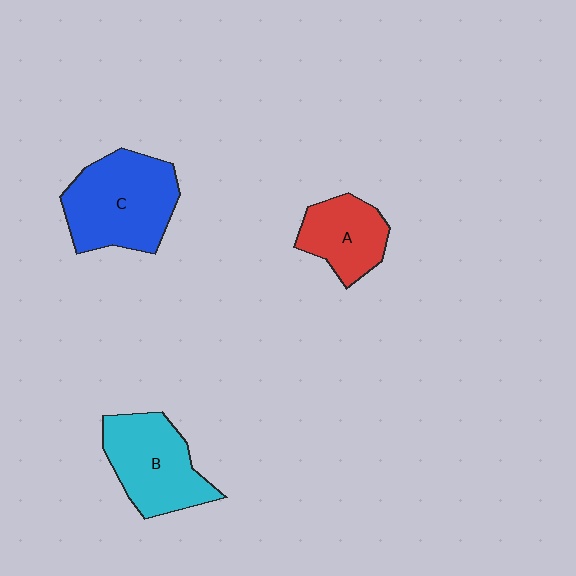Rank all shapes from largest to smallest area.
From largest to smallest: C (blue), B (cyan), A (red).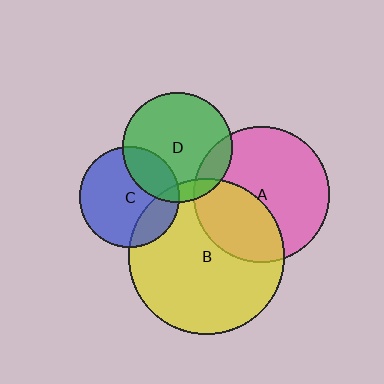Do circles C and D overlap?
Yes.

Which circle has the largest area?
Circle B (yellow).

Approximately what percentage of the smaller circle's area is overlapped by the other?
Approximately 25%.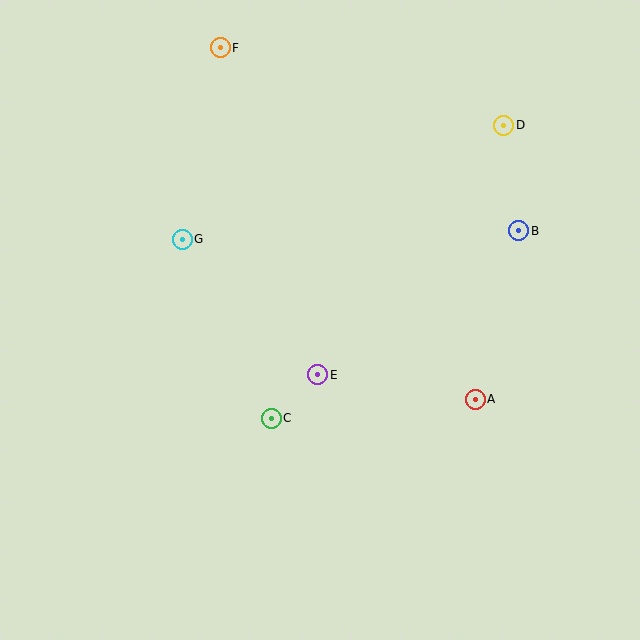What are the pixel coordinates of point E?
Point E is at (318, 375).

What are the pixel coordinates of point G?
Point G is at (182, 239).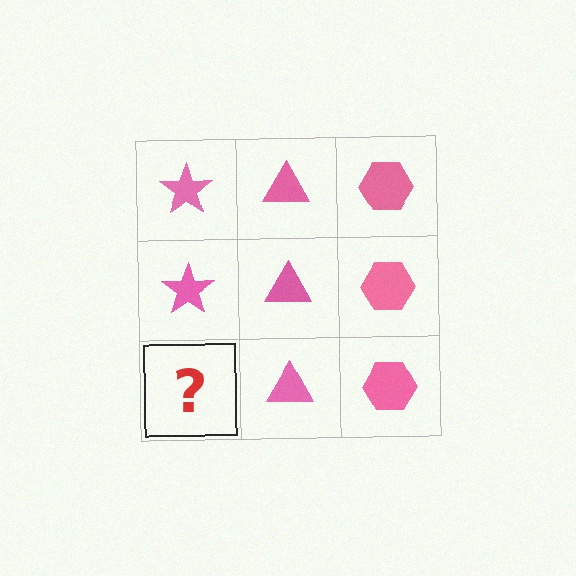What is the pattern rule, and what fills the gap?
The rule is that each column has a consistent shape. The gap should be filled with a pink star.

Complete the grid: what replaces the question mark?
The question mark should be replaced with a pink star.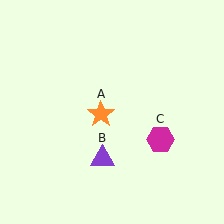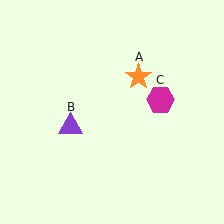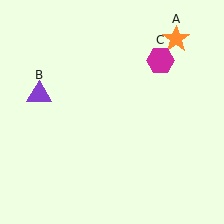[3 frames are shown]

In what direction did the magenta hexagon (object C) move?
The magenta hexagon (object C) moved up.